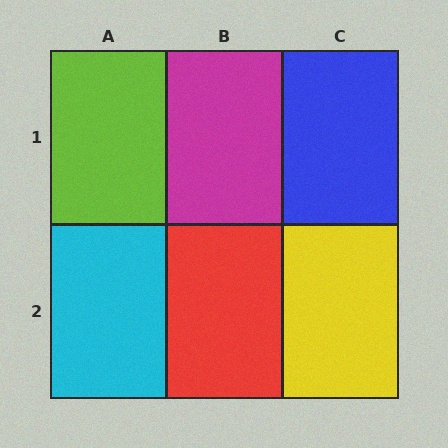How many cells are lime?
1 cell is lime.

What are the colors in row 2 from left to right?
Cyan, red, yellow.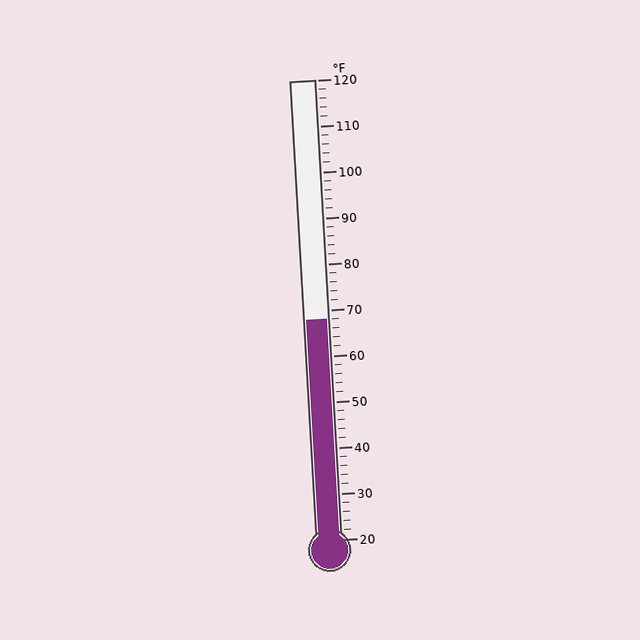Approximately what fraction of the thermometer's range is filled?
The thermometer is filled to approximately 50% of its range.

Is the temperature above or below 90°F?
The temperature is below 90°F.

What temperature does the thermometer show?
The thermometer shows approximately 68°F.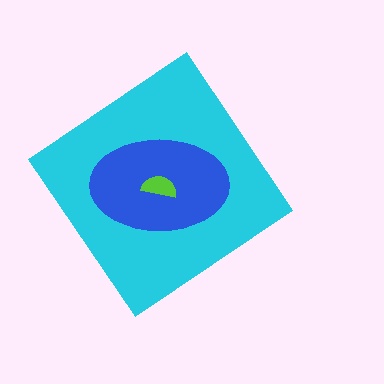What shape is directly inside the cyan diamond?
The blue ellipse.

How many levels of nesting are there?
3.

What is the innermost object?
The lime semicircle.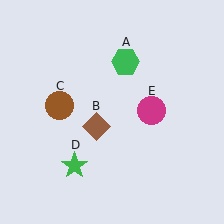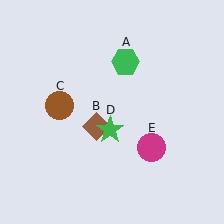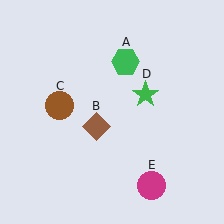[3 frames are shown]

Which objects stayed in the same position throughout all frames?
Green hexagon (object A) and brown diamond (object B) and brown circle (object C) remained stationary.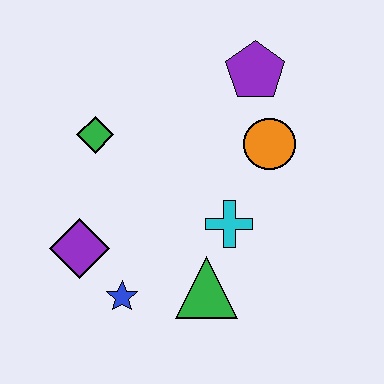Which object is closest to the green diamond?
The purple diamond is closest to the green diamond.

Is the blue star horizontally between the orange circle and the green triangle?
No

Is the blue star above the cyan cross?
No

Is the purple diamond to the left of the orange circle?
Yes